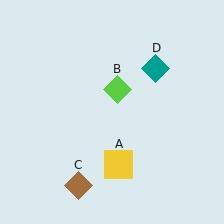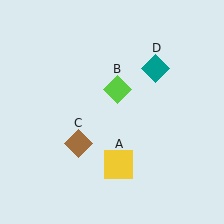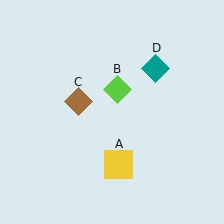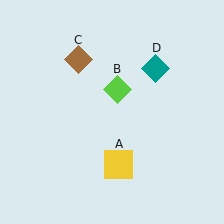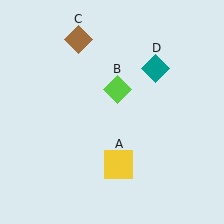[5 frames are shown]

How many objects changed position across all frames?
1 object changed position: brown diamond (object C).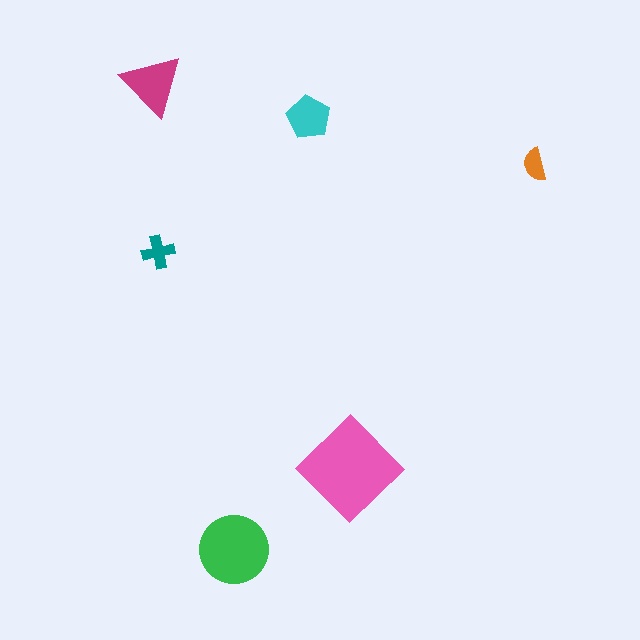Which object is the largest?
The pink diamond.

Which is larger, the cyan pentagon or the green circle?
The green circle.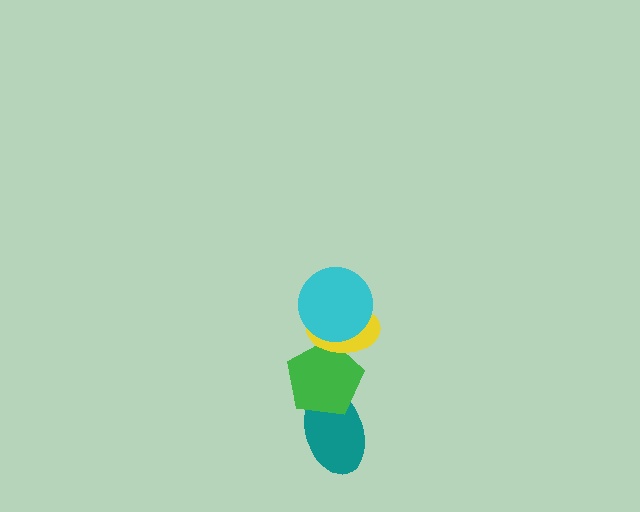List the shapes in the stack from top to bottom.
From top to bottom: the cyan circle, the yellow ellipse, the green pentagon, the teal ellipse.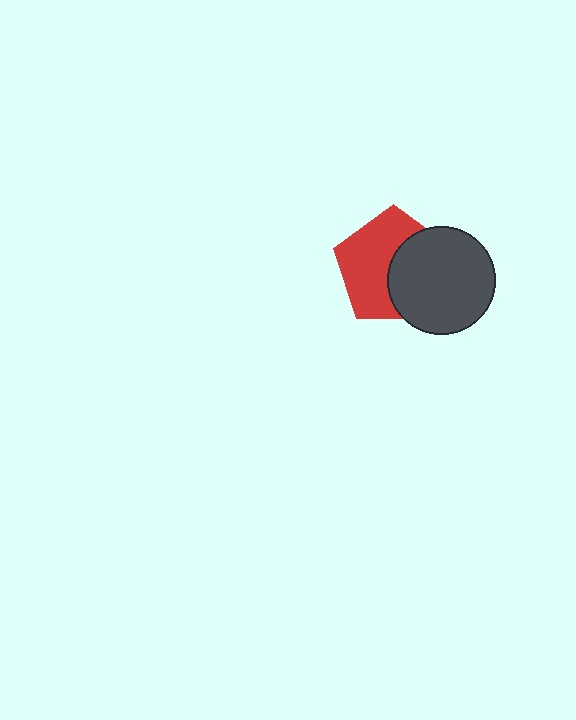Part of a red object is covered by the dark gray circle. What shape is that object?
It is a pentagon.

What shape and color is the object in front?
The object in front is a dark gray circle.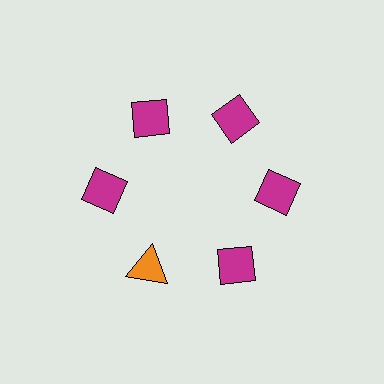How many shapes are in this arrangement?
There are 6 shapes arranged in a ring pattern.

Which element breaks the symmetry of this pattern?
The orange triangle at roughly the 7 o'clock position breaks the symmetry. All other shapes are magenta diamonds.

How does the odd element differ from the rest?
It differs in both color (orange instead of magenta) and shape (triangle instead of diamond).